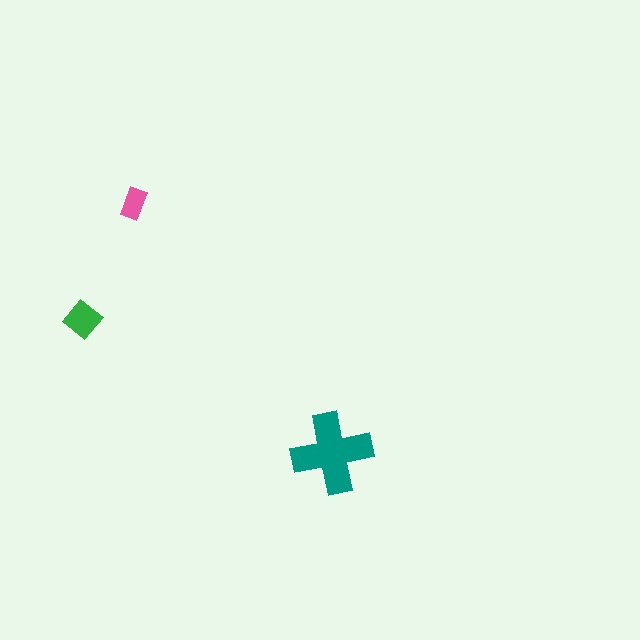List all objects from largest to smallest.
The teal cross, the green diamond, the pink rectangle.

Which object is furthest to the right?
The teal cross is rightmost.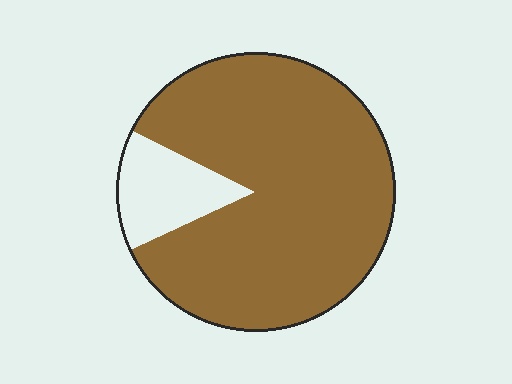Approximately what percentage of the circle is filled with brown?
Approximately 85%.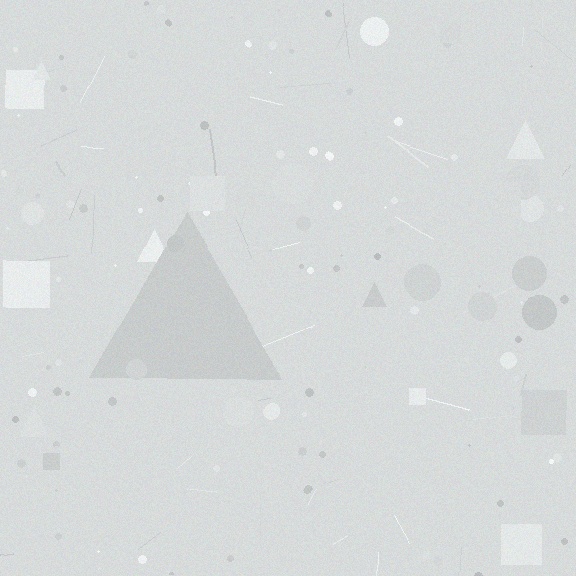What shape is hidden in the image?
A triangle is hidden in the image.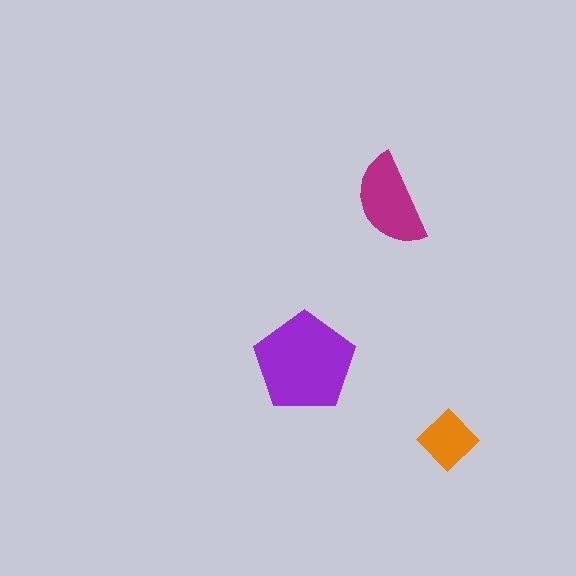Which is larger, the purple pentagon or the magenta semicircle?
The purple pentagon.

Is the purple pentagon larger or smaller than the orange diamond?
Larger.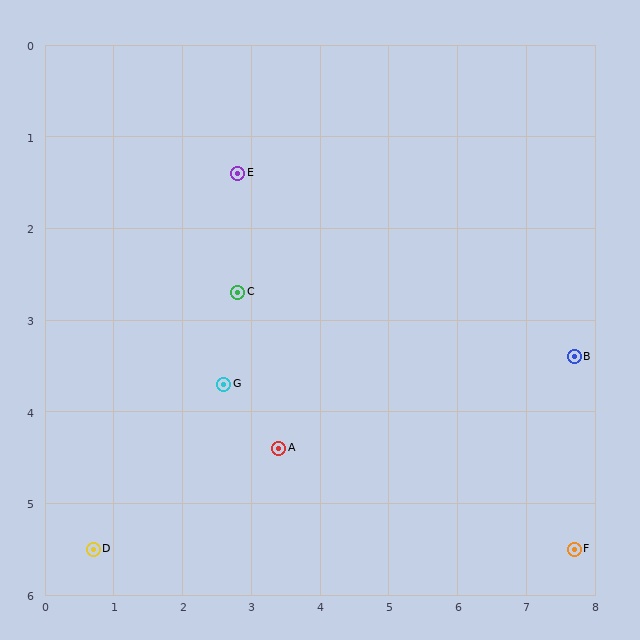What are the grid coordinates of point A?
Point A is at approximately (3.4, 4.4).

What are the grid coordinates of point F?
Point F is at approximately (7.7, 5.5).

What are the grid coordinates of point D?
Point D is at approximately (0.7, 5.5).